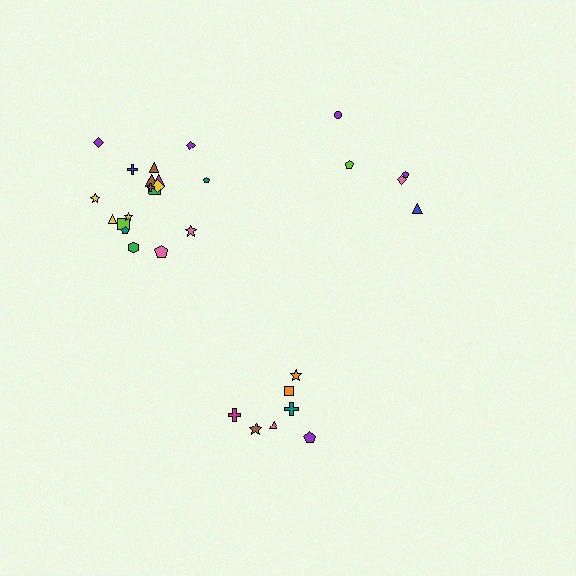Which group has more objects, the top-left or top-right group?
The top-left group.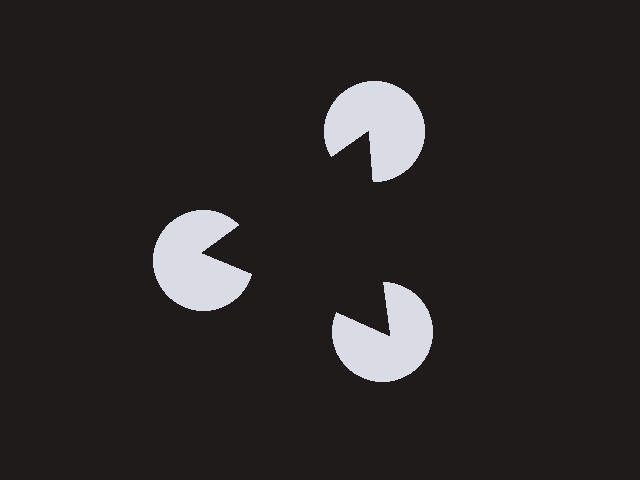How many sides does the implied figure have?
3 sides.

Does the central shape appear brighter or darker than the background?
It typically appears slightly darker than the background, even though no actual brightness change is drawn.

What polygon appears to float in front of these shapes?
An illusory triangle — its edges are inferred from the aligned wedge cuts in the pac-man discs, not physically drawn.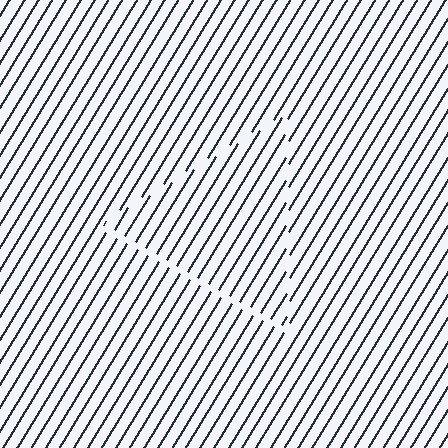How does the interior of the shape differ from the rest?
The interior of the shape contains the same grating, shifted by half a period — the contour is defined by the phase discontinuity where line-ends from the inner and outer gratings abut.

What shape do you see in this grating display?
An illusory triangle. The interior of the shape contains the same grating, shifted by half a period — the contour is defined by the phase discontinuity where line-ends from the inner and outer gratings abut.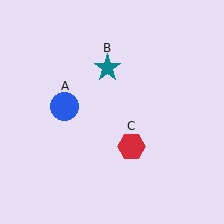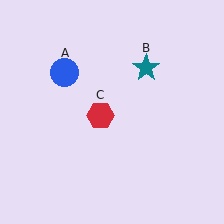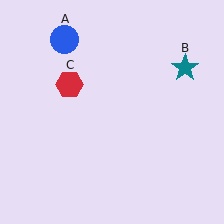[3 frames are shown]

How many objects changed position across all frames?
3 objects changed position: blue circle (object A), teal star (object B), red hexagon (object C).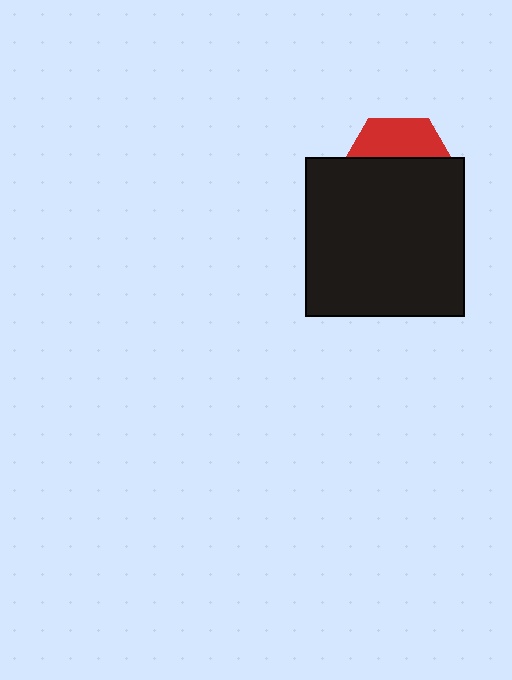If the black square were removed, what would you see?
You would see the complete red hexagon.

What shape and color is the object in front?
The object in front is a black square.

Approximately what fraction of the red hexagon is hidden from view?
Roughly 65% of the red hexagon is hidden behind the black square.